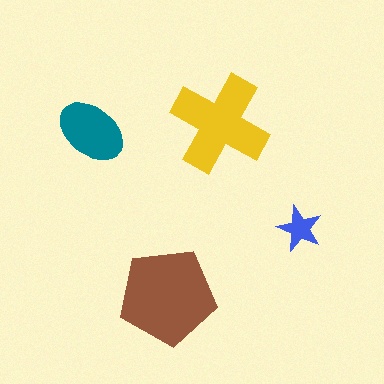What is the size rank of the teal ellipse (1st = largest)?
3rd.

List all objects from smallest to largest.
The blue star, the teal ellipse, the yellow cross, the brown pentagon.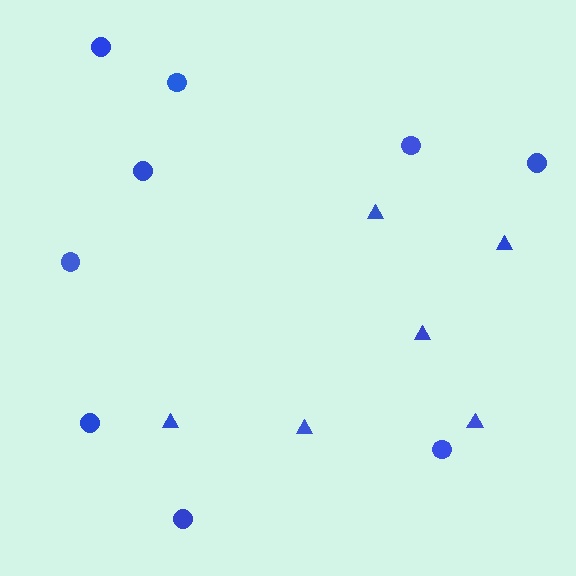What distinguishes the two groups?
There are 2 groups: one group of triangles (6) and one group of circles (9).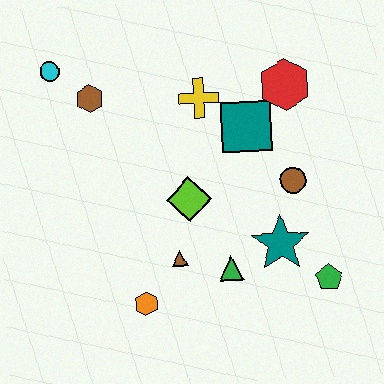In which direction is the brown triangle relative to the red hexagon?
The brown triangle is below the red hexagon.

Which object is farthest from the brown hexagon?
The green pentagon is farthest from the brown hexagon.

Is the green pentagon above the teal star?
No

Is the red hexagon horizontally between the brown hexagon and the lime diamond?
No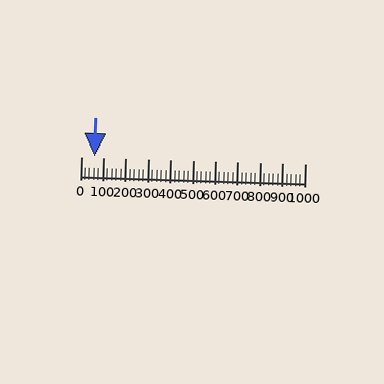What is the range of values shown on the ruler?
The ruler shows values from 0 to 1000.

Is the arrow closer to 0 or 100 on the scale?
The arrow is closer to 100.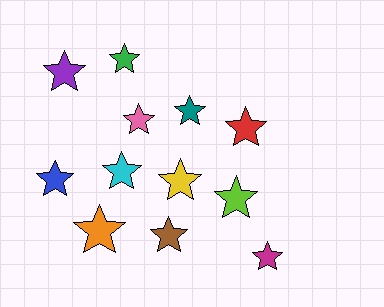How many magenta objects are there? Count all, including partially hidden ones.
There is 1 magenta object.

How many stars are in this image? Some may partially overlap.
There are 12 stars.